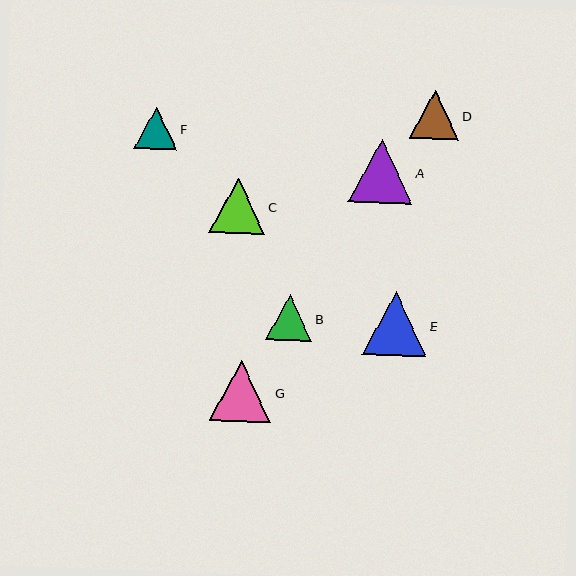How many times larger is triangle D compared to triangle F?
Triangle D is approximately 1.1 times the size of triangle F.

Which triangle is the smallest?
Triangle F is the smallest with a size of approximately 43 pixels.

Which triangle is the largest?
Triangle E is the largest with a size of approximately 64 pixels.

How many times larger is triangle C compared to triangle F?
Triangle C is approximately 1.3 times the size of triangle F.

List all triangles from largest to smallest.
From largest to smallest: E, A, G, C, D, B, F.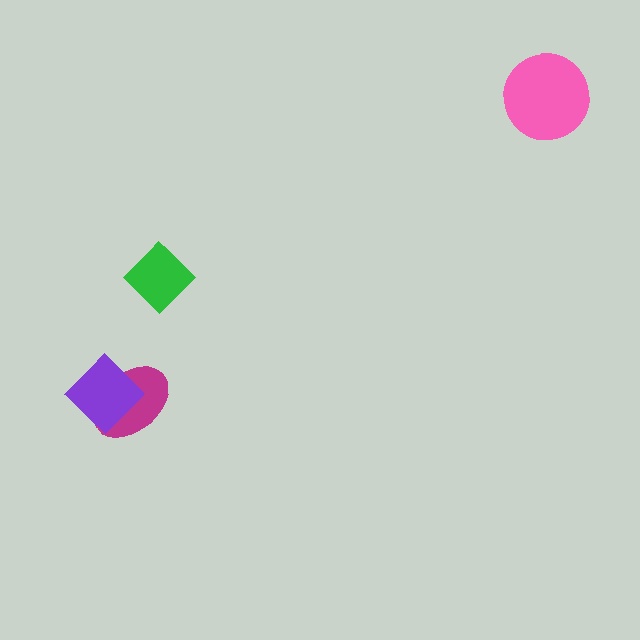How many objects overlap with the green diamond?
0 objects overlap with the green diamond.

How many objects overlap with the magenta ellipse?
1 object overlaps with the magenta ellipse.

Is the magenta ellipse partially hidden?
Yes, it is partially covered by another shape.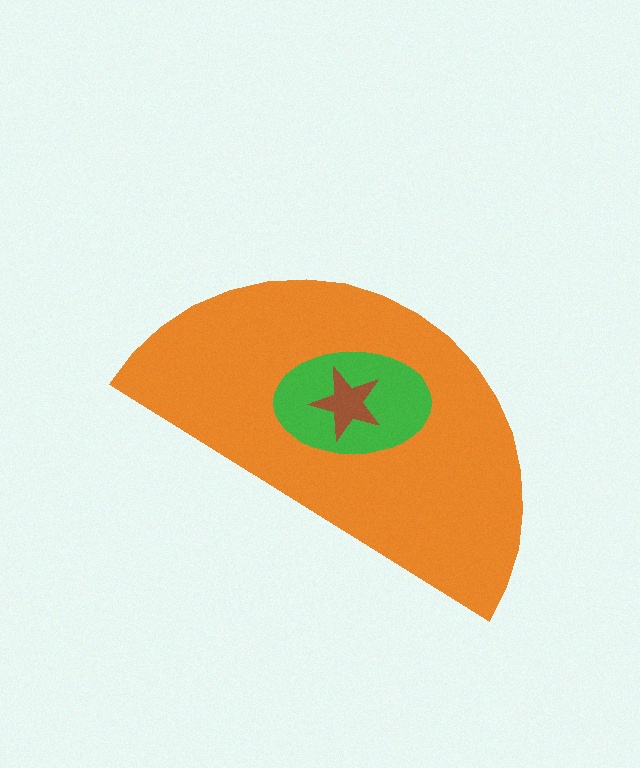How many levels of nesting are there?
3.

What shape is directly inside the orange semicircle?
The green ellipse.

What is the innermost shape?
The brown star.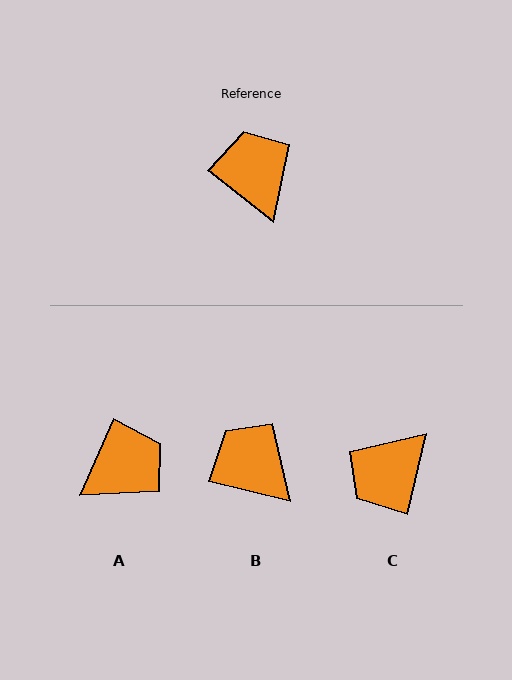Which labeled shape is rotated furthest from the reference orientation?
C, about 115 degrees away.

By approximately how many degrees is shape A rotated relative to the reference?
Approximately 75 degrees clockwise.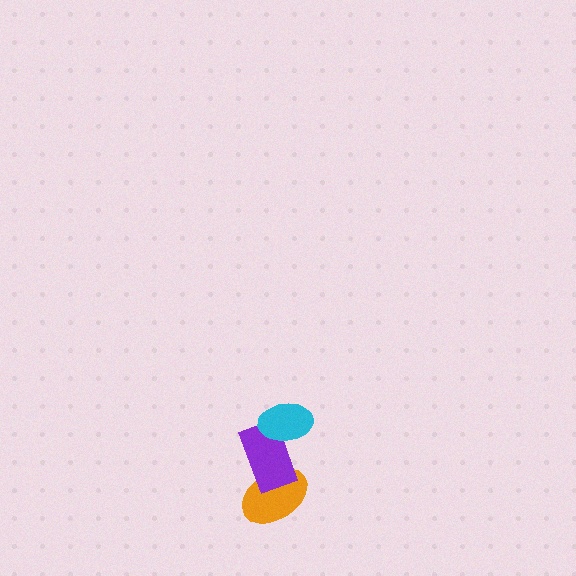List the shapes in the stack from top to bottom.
From top to bottom: the cyan ellipse, the purple rectangle, the orange ellipse.